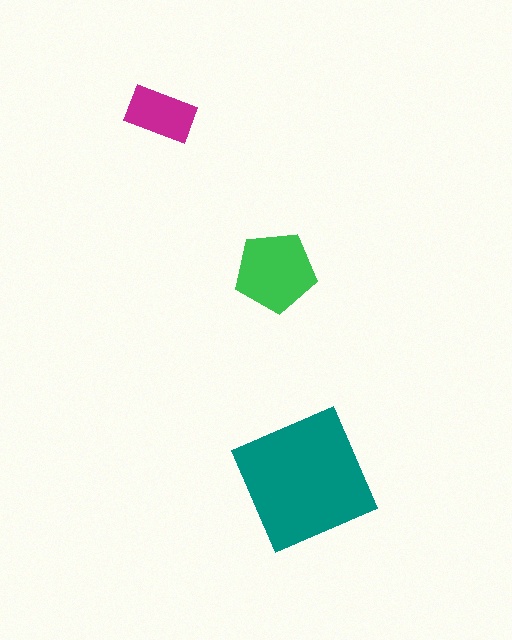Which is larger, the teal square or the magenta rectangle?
The teal square.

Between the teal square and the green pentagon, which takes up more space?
The teal square.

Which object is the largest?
The teal square.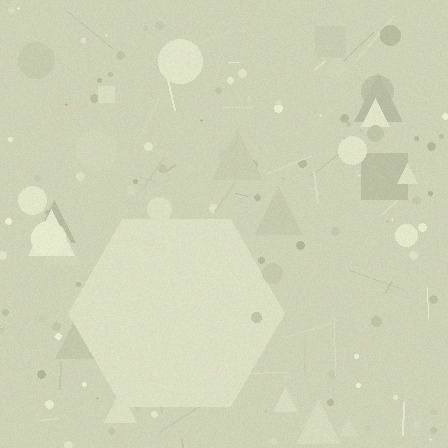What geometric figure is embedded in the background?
A hexagon is embedded in the background.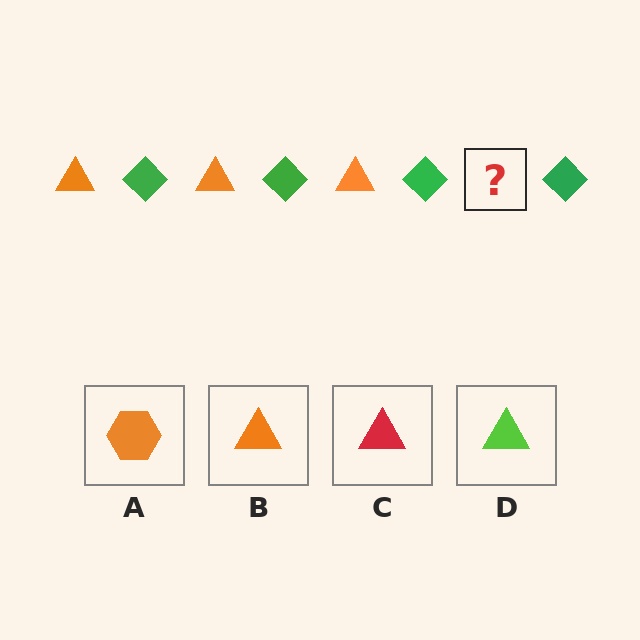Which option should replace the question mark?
Option B.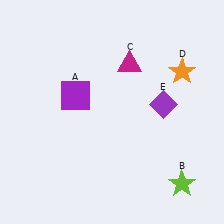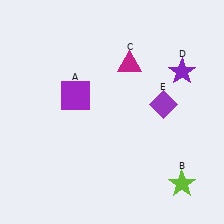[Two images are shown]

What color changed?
The star (D) changed from orange in Image 1 to purple in Image 2.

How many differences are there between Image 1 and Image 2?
There is 1 difference between the two images.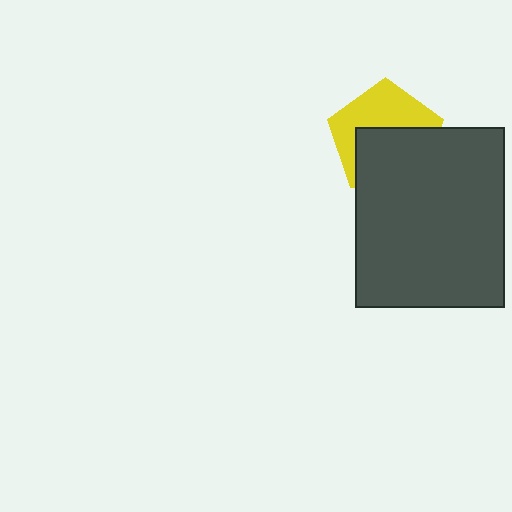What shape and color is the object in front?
The object in front is a dark gray rectangle.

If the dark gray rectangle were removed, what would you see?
You would see the complete yellow pentagon.